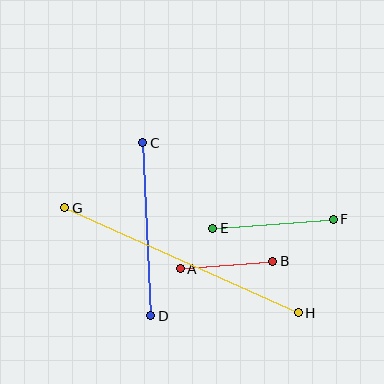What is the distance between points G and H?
The distance is approximately 256 pixels.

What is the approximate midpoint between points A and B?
The midpoint is at approximately (227, 265) pixels.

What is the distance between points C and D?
The distance is approximately 173 pixels.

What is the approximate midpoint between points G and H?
The midpoint is at approximately (182, 260) pixels.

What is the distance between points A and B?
The distance is approximately 93 pixels.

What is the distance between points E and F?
The distance is approximately 121 pixels.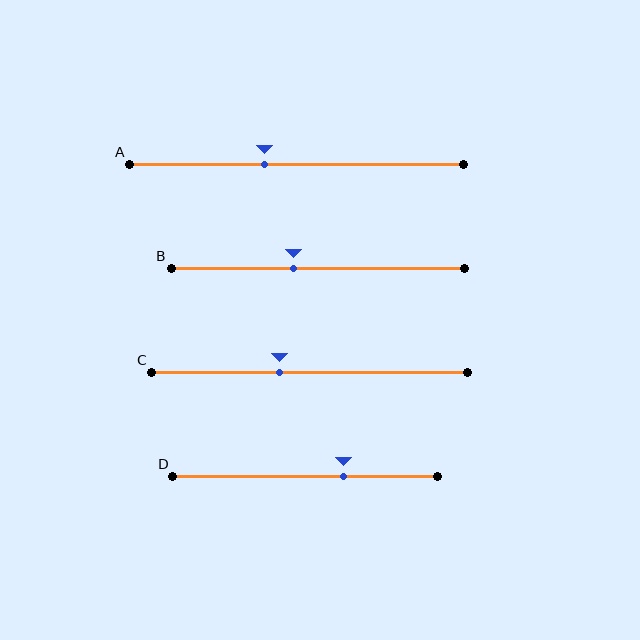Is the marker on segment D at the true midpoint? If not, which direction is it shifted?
No, the marker on segment D is shifted to the right by about 15% of the segment length.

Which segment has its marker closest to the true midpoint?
Segment B has its marker closest to the true midpoint.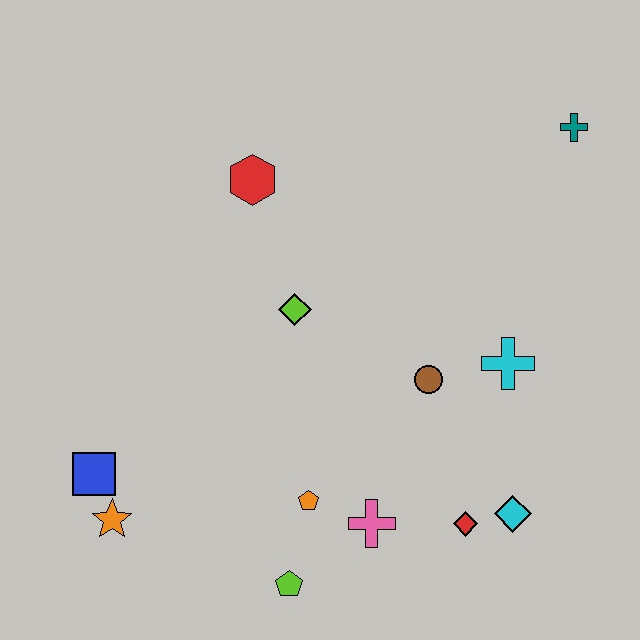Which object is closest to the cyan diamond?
The red diamond is closest to the cyan diamond.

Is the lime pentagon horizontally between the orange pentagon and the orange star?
Yes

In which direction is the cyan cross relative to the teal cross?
The cyan cross is below the teal cross.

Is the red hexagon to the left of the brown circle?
Yes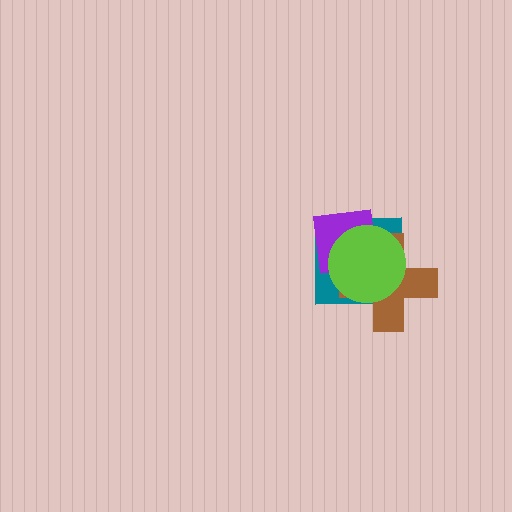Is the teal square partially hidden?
Yes, it is partially covered by another shape.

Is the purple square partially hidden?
Yes, it is partially covered by another shape.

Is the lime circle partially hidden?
No, no other shape covers it.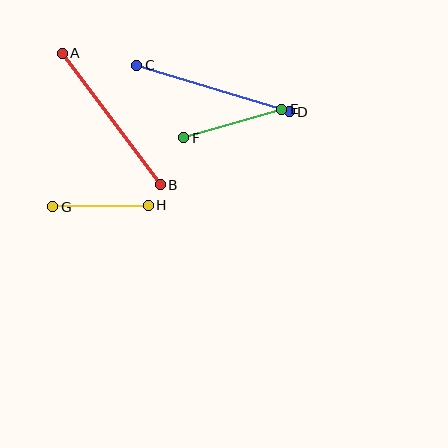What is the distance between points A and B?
The distance is approximately 164 pixels.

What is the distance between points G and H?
The distance is approximately 95 pixels.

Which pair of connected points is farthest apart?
Points A and B are farthest apart.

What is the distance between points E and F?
The distance is approximately 102 pixels.